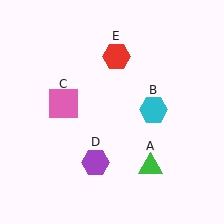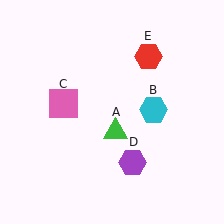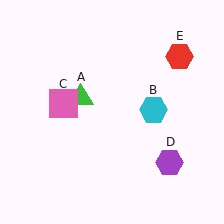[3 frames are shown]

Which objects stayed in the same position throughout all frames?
Cyan hexagon (object B) and pink square (object C) remained stationary.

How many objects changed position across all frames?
3 objects changed position: green triangle (object A), purple hexagon (object D), red hexagon (object E).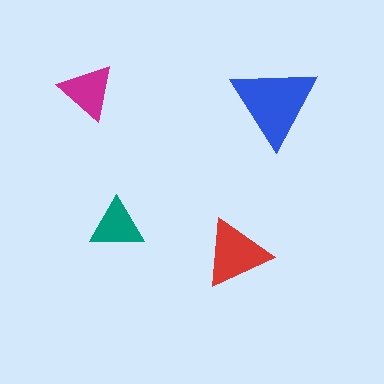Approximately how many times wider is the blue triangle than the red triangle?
About 1.5 times wider.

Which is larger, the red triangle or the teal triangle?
The red one.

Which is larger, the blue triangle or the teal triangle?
The blue one.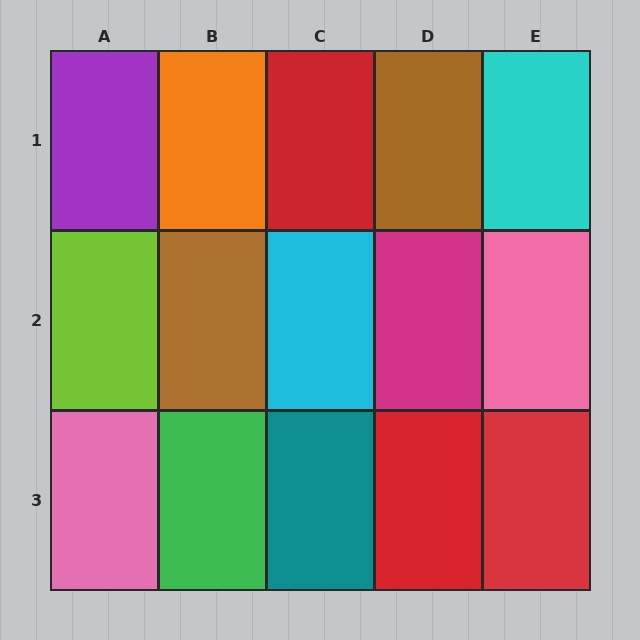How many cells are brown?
2 cells are brown.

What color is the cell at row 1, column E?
Cyan.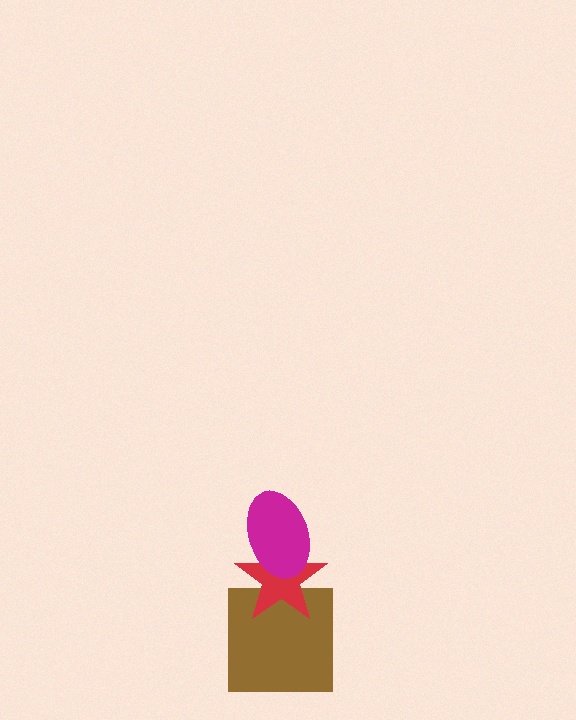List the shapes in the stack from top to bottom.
From top to bottom: the magenta ellipse, the red star, the brown square.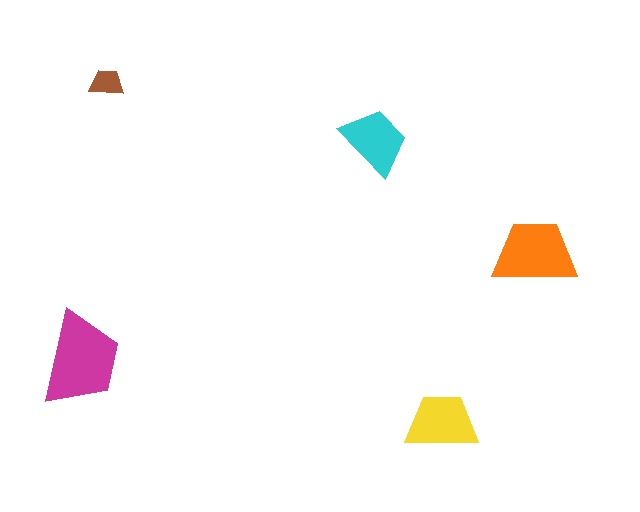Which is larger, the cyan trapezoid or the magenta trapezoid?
The magenta one.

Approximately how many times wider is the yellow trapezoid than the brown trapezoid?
About 2 times wider.